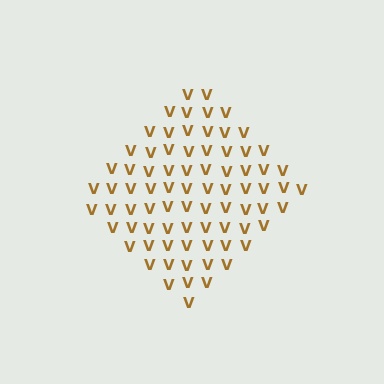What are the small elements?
The small elements are letter V's.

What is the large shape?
The large shape is a diamond.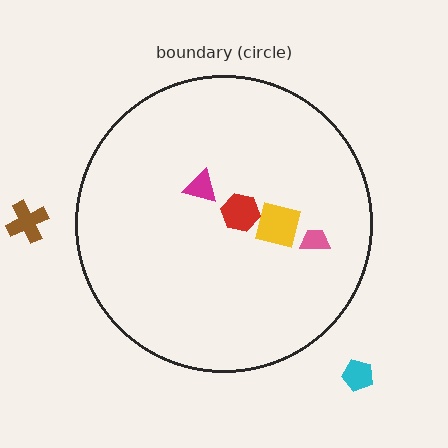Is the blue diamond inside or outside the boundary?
Inside.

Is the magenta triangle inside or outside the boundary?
Inside.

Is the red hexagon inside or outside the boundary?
Inside.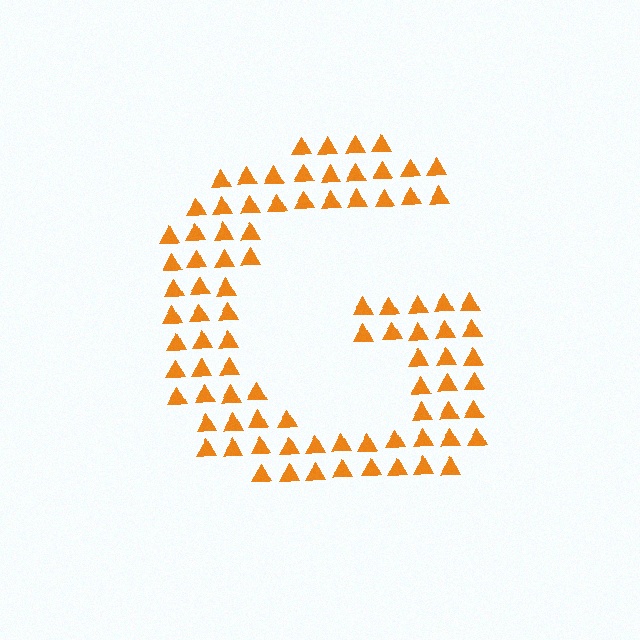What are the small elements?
The small elements are triangles.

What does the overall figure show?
The overall figure shows the letter G.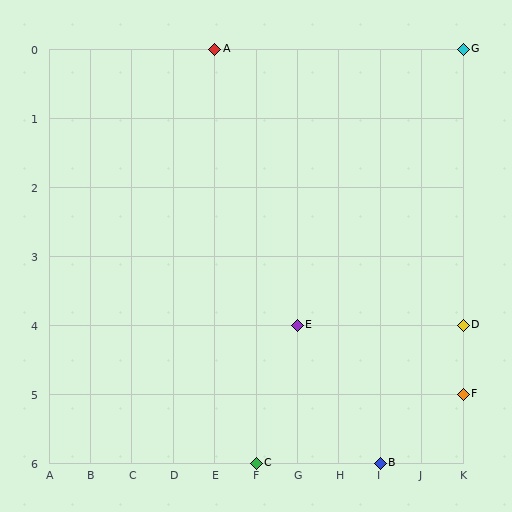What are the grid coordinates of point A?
Point A is at grid coordinates (E, 0).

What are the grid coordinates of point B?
Point B is at grid coordinates (I, 6).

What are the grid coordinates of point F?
Point F is at grid coordinates (K, 5).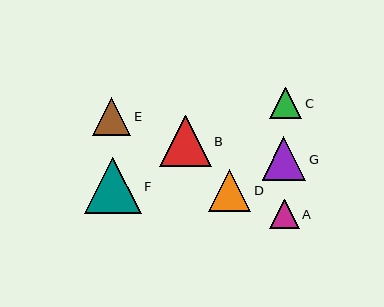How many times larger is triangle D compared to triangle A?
Triangle D is approximately 1.4 times the size of triangle A.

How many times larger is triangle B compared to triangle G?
Triangle B is approximately 1.2 times the size of triangle G.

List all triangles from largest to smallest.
From largest to smallest: F, B, G, D, E, C, A.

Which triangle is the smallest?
Triangle A is the smallest with a size of approximately 29 pixels.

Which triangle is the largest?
Triangle F is the largest with a size of approximately 57 pixels.